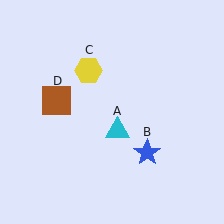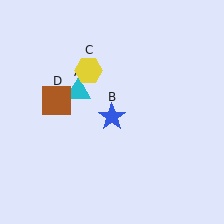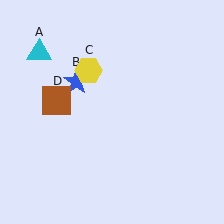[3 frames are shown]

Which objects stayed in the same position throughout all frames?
Yellow hexagon (object C) and brown square (object D) remained stationary.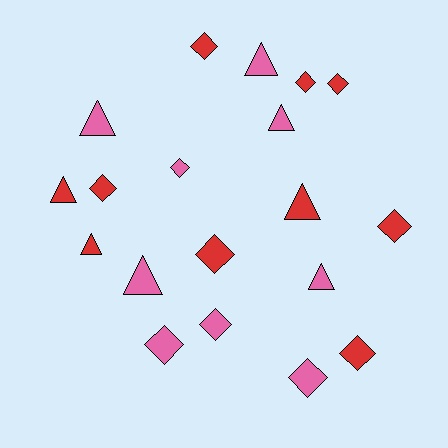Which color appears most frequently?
Red, with 10 objects.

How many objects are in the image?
There are 19 objects.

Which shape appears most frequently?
Diamond, with 11 objects.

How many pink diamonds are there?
There are 4 pink diamonds.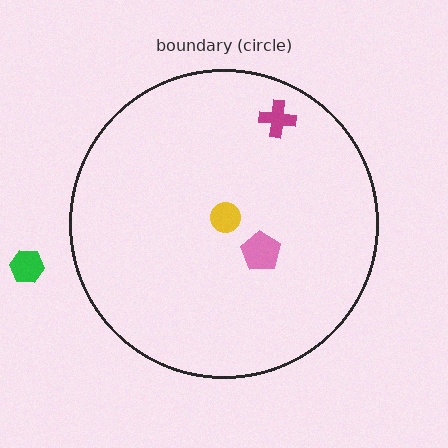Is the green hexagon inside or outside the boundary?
Outside.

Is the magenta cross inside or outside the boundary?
Inside.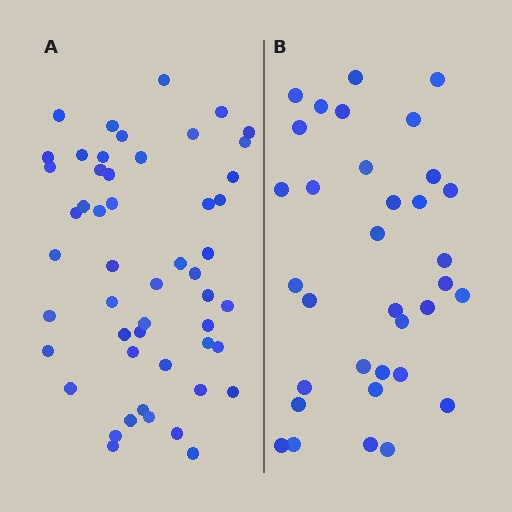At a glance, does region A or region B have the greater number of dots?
Region A (the left region) has more dots.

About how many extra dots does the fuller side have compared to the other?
Region A has approximately 15 more dots than region B.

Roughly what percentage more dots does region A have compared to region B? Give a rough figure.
About 50% more.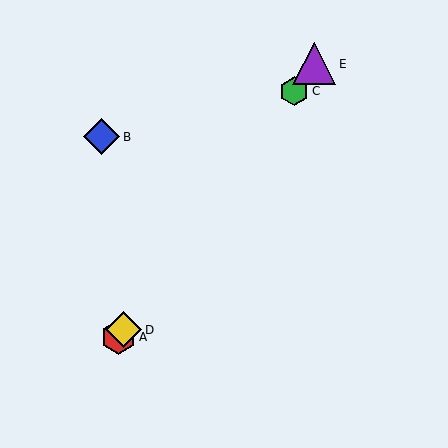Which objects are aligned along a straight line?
Objects A, C, D, E are aligned along a straight line.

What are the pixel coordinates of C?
Object C is at (294, 91).